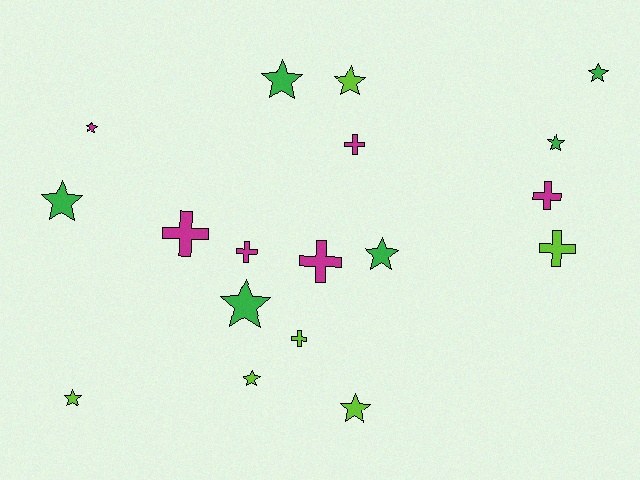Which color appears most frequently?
Magenta, with 6 objects.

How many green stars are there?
There are 6 green stars.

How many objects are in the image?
There are 18 objects.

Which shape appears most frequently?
Star, with 11 objects.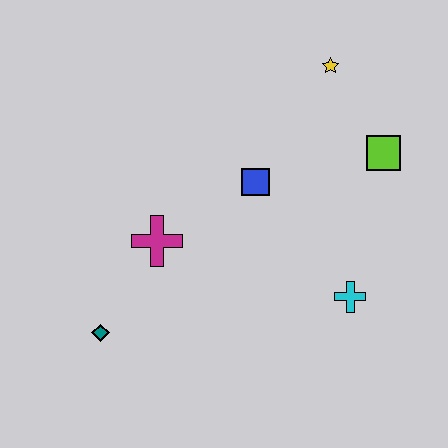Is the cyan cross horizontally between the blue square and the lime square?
Yes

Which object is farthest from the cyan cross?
The teal diamond is farthest from the cyan cross.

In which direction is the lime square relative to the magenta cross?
The lime square is to the right of the magenta cross.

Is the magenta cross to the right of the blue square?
No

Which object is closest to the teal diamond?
The magenta cross is closest to the teal diamond.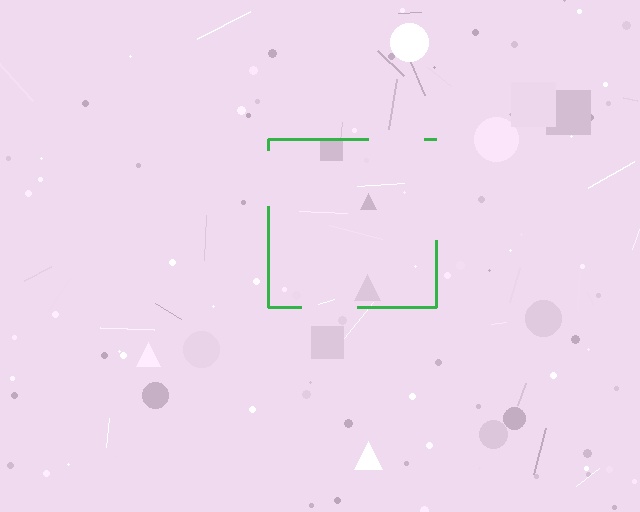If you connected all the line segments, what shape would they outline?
They would outline a square.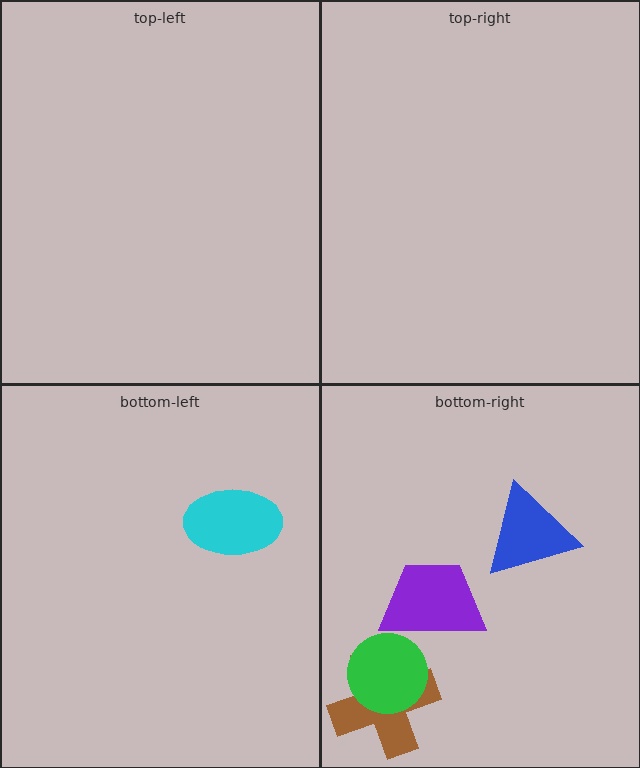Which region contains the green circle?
The bottom-right region.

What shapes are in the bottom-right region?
The blue triangle, the purple trapezoid, the brown cross, the green circle.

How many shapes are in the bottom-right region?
4.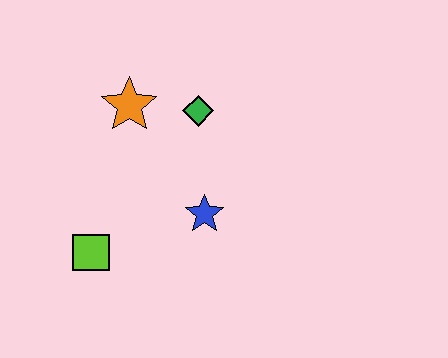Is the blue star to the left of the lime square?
No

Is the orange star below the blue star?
No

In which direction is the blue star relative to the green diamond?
The blue star is below the green diamond.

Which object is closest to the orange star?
The green diamond is closest to the orange star.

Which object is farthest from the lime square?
The green diamond is farthest from the lime square.